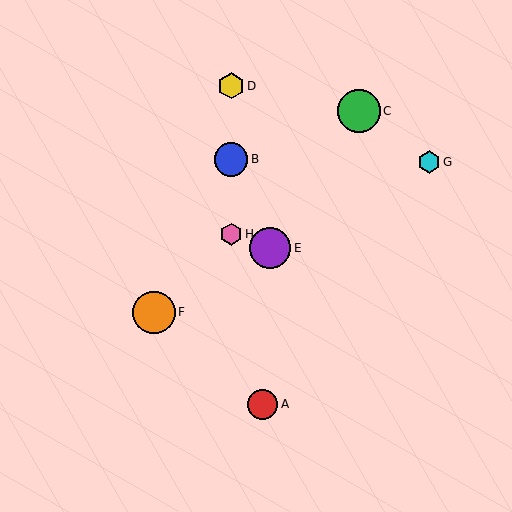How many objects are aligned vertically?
3 objects (B, D, H) are aligned vertically.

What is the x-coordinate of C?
Object C is at x≈359.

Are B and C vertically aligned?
No, B is at x≈231 and C is at x≈359.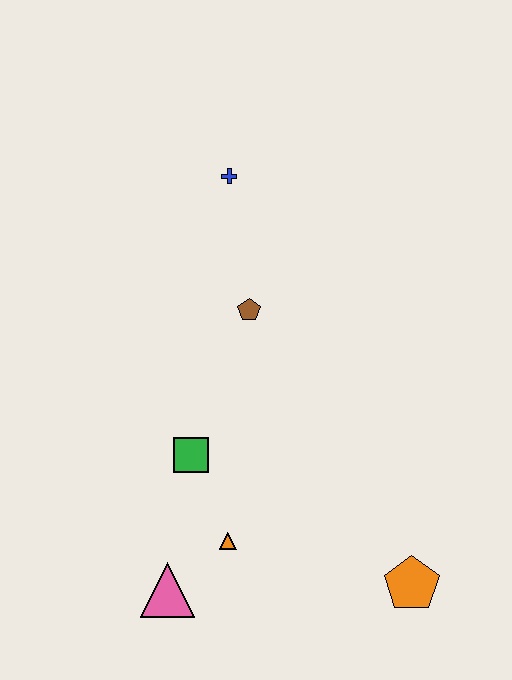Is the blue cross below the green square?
No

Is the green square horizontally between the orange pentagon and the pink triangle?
Yes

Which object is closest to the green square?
The orange triangle is closest to the green square.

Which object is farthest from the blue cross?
The orange pentagon is farthest from the blue cross.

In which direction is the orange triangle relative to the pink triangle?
The orange triangle is to the right of the pink triangle.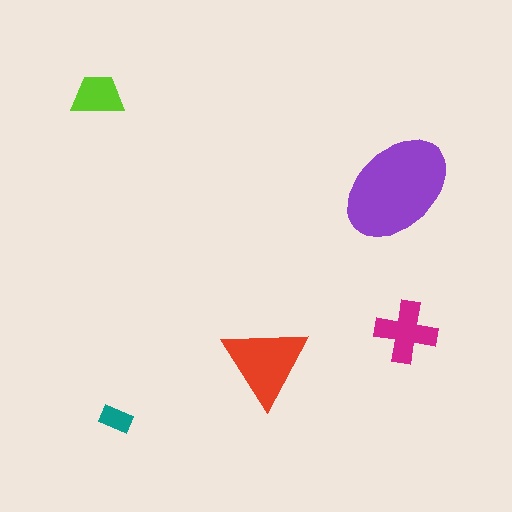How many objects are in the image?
There are 5 objects in the image.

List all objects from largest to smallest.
The purple ellipse, the red triangle, the magenta cross, the lime trapezoid, the teal rectangle.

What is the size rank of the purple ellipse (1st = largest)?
1st.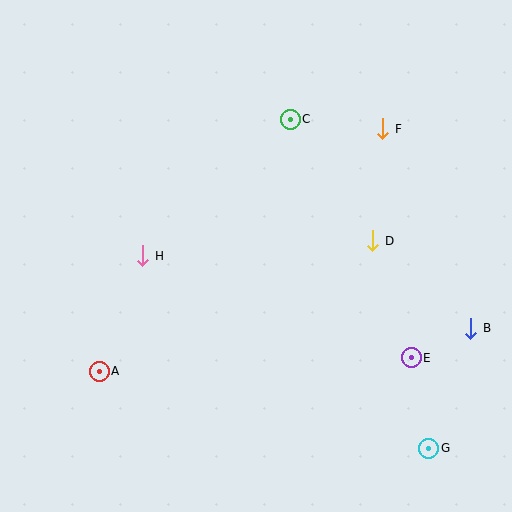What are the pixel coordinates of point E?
Point E is at (411, 358).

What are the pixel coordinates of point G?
Point G is at (429, 448).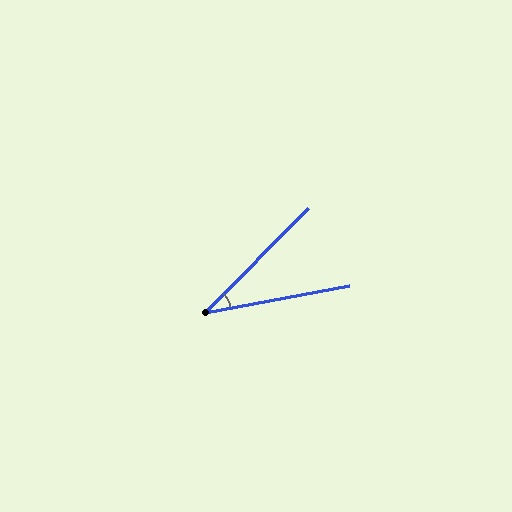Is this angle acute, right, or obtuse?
It is acute.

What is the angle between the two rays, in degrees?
Approximately 35 degrees.